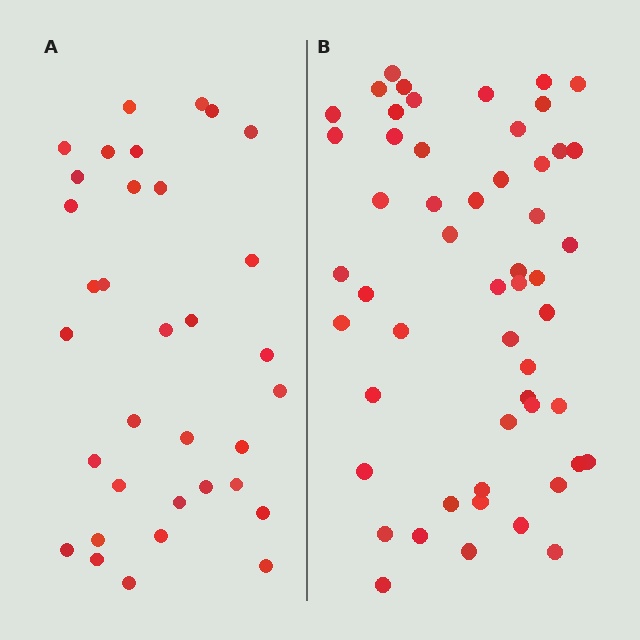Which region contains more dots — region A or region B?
Region B (the right region) has more dots.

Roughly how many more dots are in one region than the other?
Region B has approximately 20 more dots than region A.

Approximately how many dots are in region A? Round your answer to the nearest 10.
About 30 dots. (The exact count is 34, which rounds to 30.)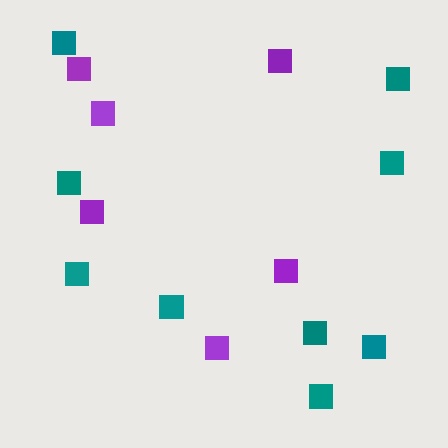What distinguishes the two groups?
There are 2 groups: one group of purple squares (6) and one group of teal squares (9).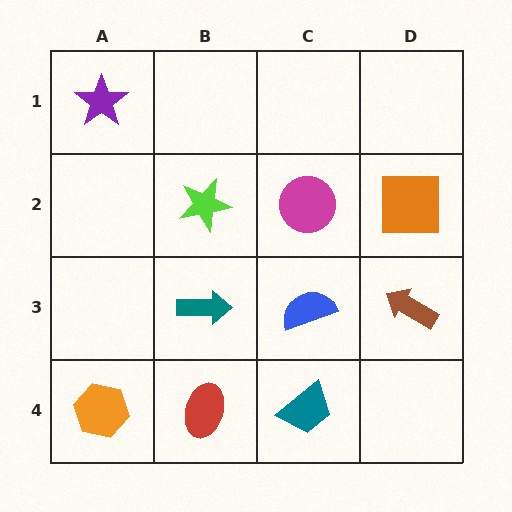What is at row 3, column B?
A teal arrow.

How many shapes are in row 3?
3 shapes.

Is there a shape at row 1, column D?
No, that cell is empty.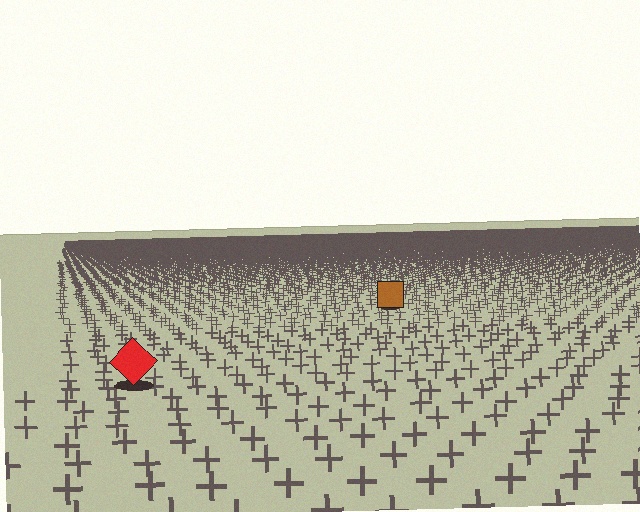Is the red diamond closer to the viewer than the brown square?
Yes. The red diamond is closer — you can tell from the texture gradient: the ground texture is coarser near it.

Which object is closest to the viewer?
The red diamond is closest. The texture marks near it are larger and more spread out.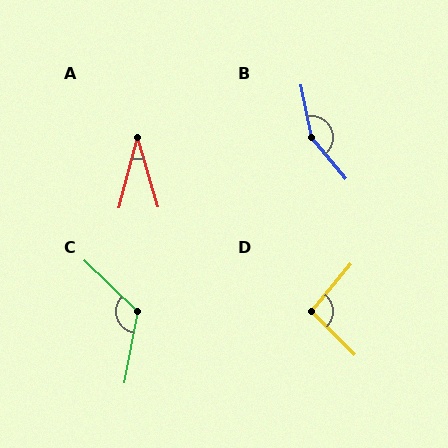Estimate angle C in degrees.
Approximately 123 degrees.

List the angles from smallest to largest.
A (32°), D (95°), C (123°), B (152°).